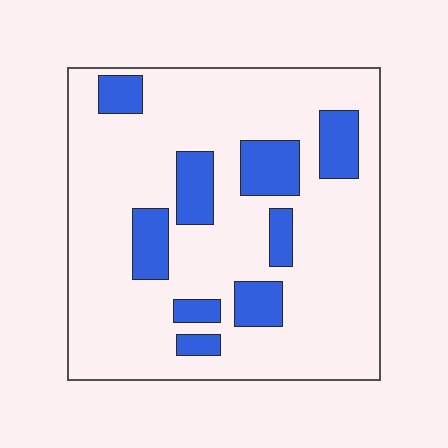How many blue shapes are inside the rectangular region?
9.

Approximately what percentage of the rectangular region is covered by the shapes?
Approximately 20%.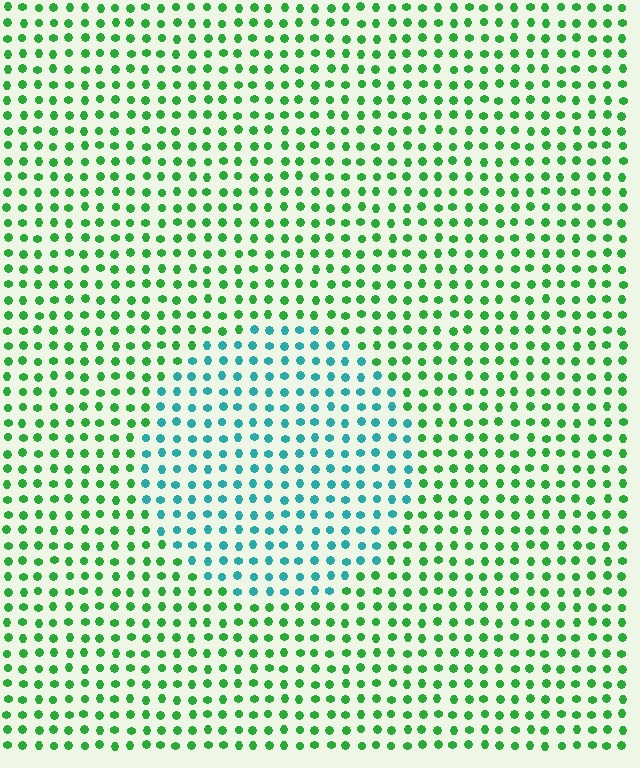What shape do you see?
I see a circle.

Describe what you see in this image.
The image is filled with small green elements in a uniform arrangement. A circle-shaped region is visible where the elements are tinted to a slightly different hue, forming a subtle color boundary.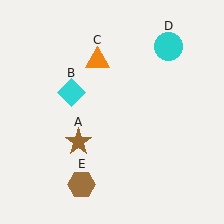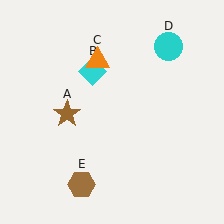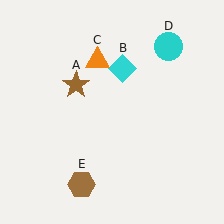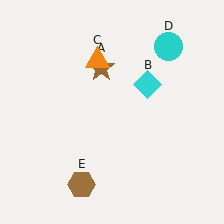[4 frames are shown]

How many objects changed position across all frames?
2 objects changed position: brown star (object A), cyan diamond (object B).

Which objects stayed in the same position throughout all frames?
Orange triangle (object C) and cyan circle (object D) and brown hexagon (object E) remained stationary.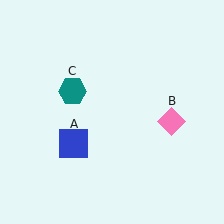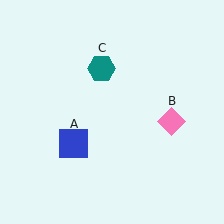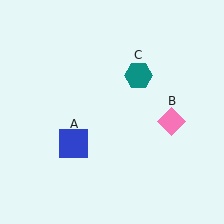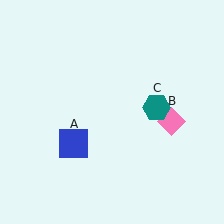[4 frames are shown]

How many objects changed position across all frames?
1 object changed position: teal hexagon (object C).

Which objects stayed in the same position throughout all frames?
Blue square (object A) and pink diamond (object B) remained stationary.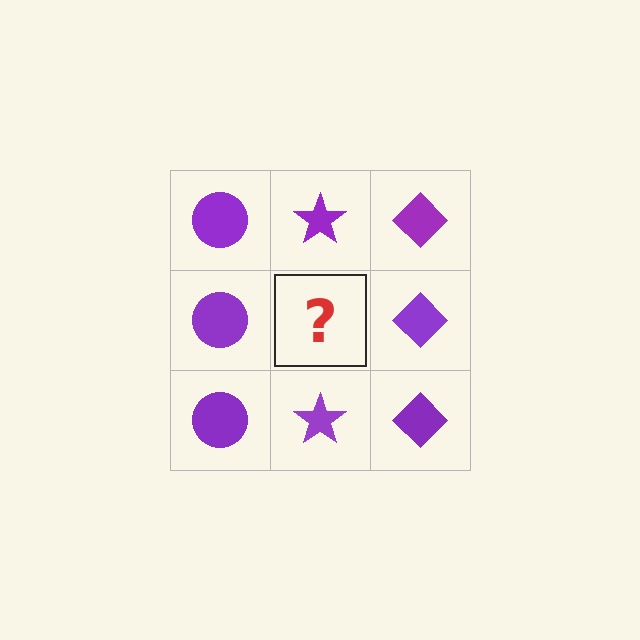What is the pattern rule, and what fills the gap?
The rule is that each column has a consistent shape. The gap should be filled with a purple star.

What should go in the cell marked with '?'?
The missing cell should contain a purple star.